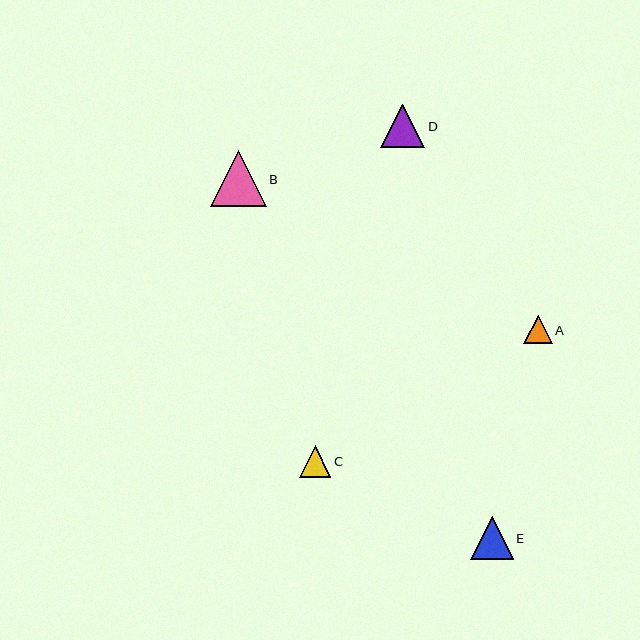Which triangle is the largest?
Triangle B is the largest with a size of approximately 56 pixels.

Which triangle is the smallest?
Triangle A is the smallest with a size of approximately 29 pixels.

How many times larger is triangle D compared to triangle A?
Triangle D is approximately 1.5 times the size of triangle A.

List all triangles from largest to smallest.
From largest to smallest: B, D, E, C, A.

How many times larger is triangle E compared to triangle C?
Triangle E is approximately 1.4 times the size of triangle C.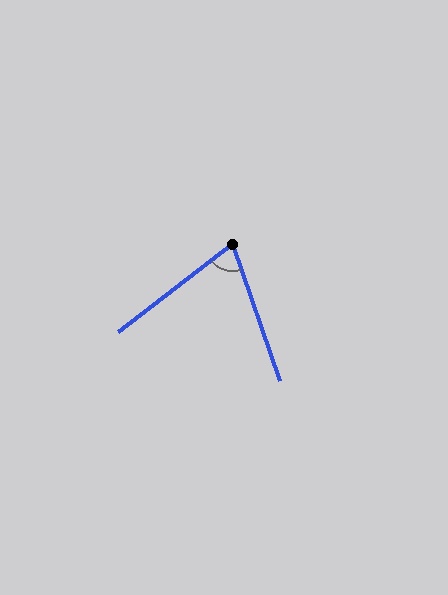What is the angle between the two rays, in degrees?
Approximately 72 degrees.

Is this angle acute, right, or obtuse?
It is acute.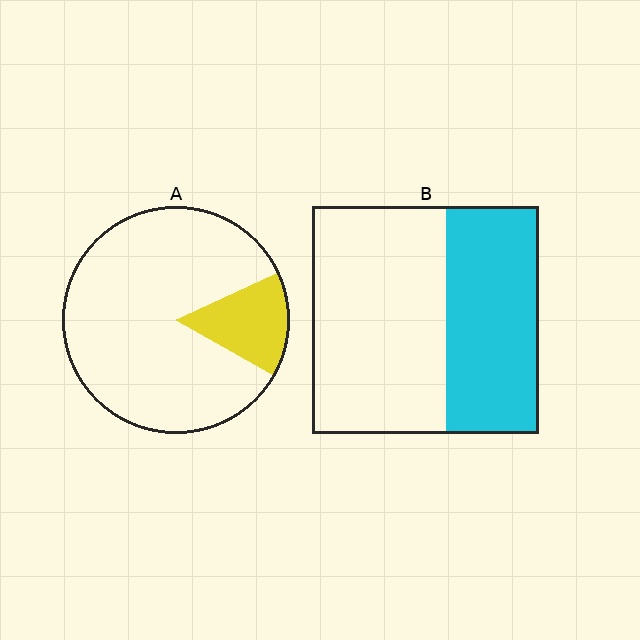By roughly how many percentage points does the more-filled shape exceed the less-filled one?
By roughly 25 percentage points (B over A).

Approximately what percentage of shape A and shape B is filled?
A is approximately 15% and B is approximately 40%.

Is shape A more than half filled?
No.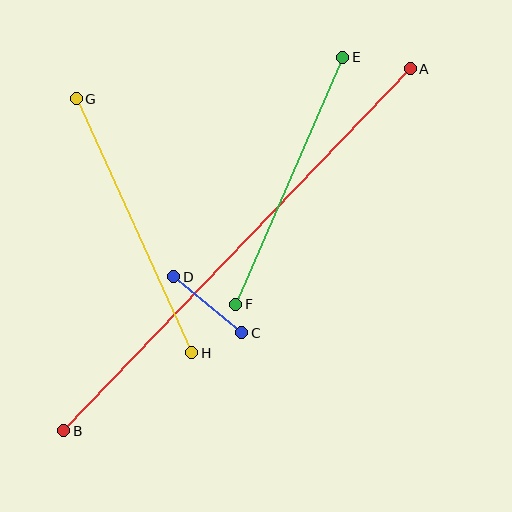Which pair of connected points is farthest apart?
Points A and B are farthest apart.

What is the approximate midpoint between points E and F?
The midpoint is at approximately (289, 181) pixels.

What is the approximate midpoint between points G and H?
The midpoint is at approximately (134, 226) pixels.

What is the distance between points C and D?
The distance is approximately 88 pixels.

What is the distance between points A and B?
The distance is approximately 501 pixels.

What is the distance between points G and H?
The distance is approximately 279 pixels.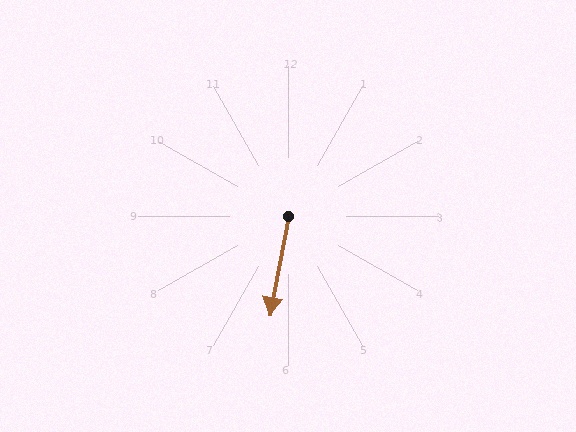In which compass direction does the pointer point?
South.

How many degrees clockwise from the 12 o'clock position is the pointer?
Approximately 191 degrees.